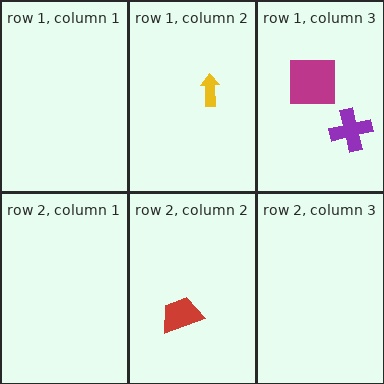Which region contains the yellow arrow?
The row 1, column 2 region.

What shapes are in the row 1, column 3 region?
The magenta square, the purple cross.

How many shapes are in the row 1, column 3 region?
2.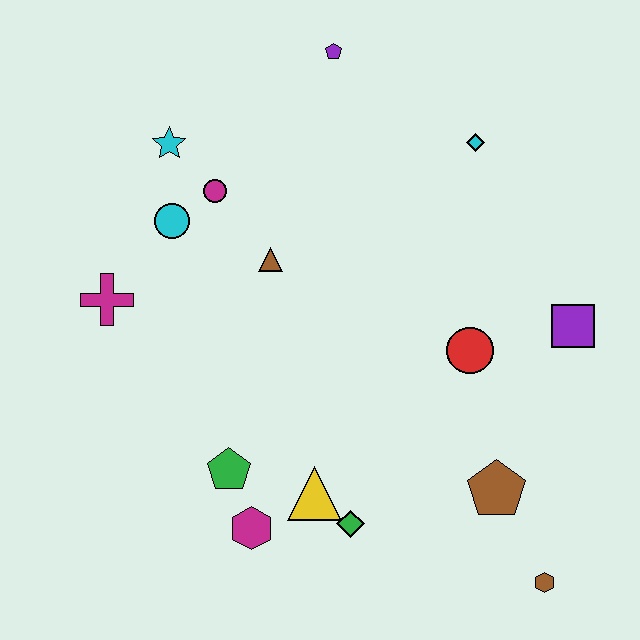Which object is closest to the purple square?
The red circle is closest to the purple square.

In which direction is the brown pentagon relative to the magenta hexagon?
The brown pentagon is to the right of the magenta hexagon.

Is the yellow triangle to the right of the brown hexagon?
No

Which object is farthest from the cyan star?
The brown hexagon is farthest from the cyan star.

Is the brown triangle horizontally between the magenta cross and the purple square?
Yes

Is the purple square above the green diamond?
Yes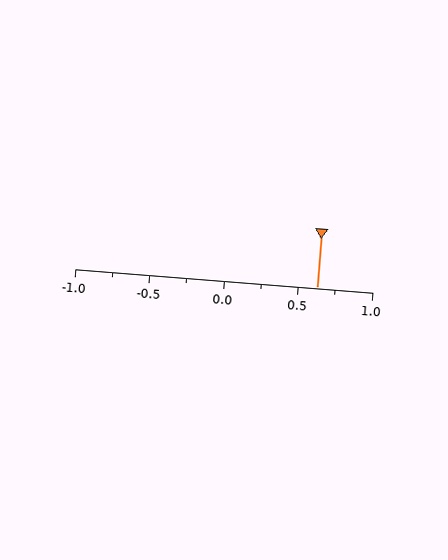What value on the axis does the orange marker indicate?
The marker indicates approximately 0.62.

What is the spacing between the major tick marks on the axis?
The major ticks are spaced 0.5 apart.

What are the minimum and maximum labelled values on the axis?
The axis runs from -1.0 to 1.0.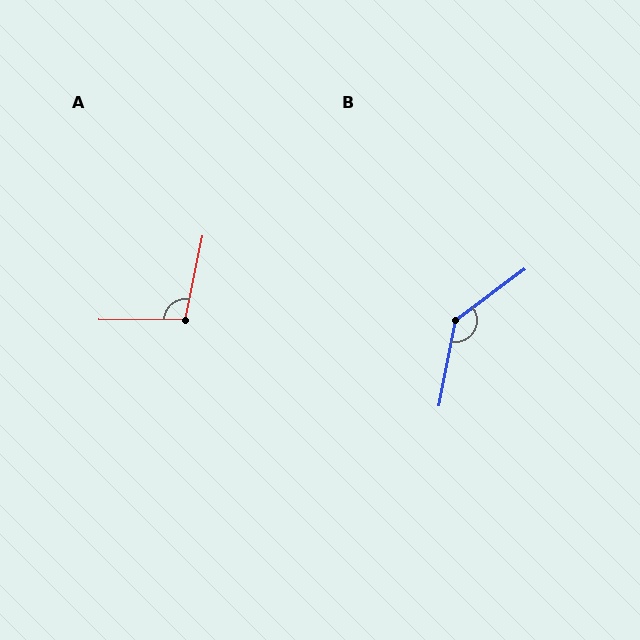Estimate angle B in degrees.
Approximately 138 degrees.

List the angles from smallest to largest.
A (101°), B (138°).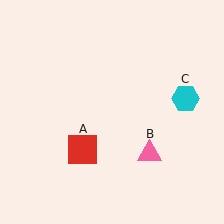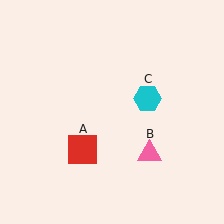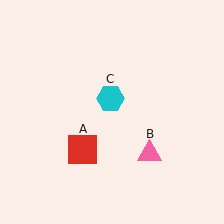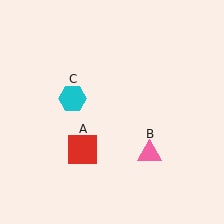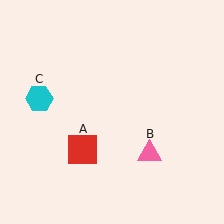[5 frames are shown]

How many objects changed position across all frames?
1 object changed position: cyan hexagon (object C).